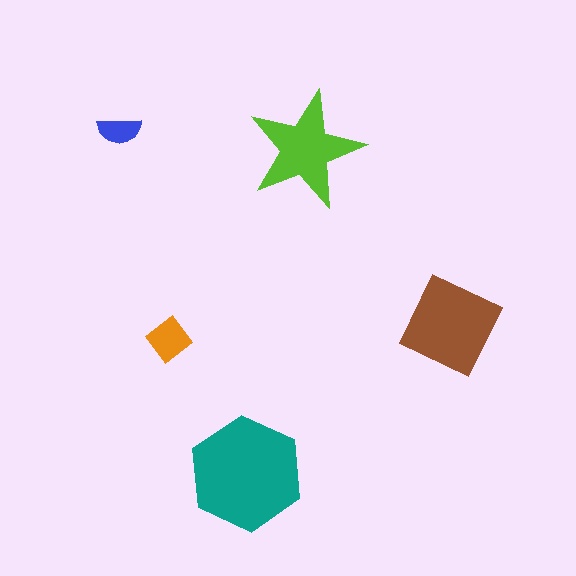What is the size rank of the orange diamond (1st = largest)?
4th.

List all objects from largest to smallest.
The teal hexagon, the brown diamond, the lime star, the orange diamond, the blue semicircle.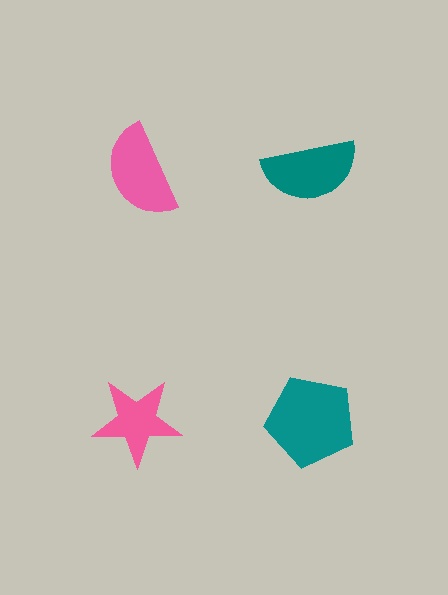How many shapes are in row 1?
2 shapes.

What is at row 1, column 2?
A teal semicircle.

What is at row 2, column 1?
A pink star.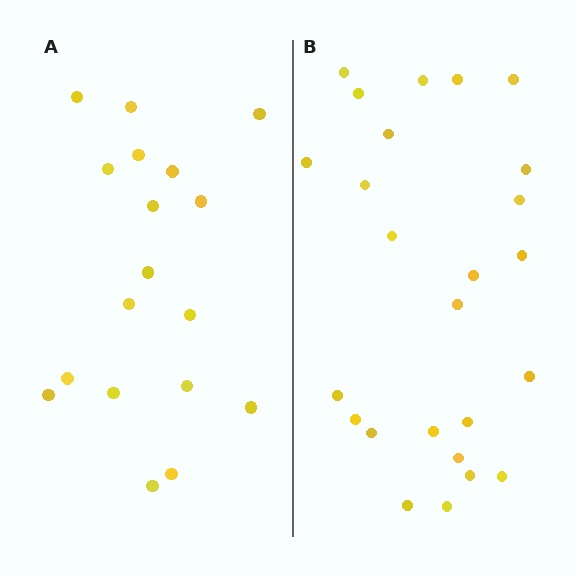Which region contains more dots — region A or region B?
Region B (the right region) has more dots.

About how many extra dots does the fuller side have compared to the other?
Region B has roughly 8 or so more dots than region A.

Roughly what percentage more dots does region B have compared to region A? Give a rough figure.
About 40% more.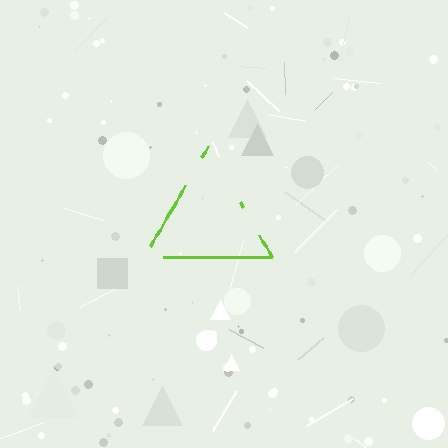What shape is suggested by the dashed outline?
The dashed outline suggests a triangle.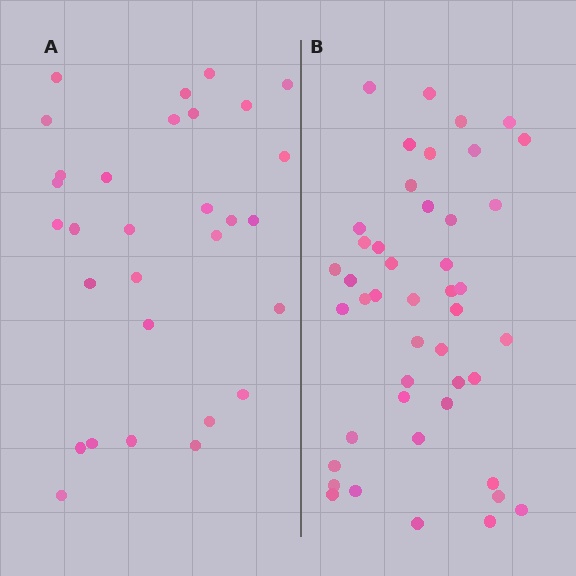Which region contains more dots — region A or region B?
Region B (the right region) has more dots.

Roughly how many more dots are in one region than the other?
Region B has approximately 15 more dots than region A.